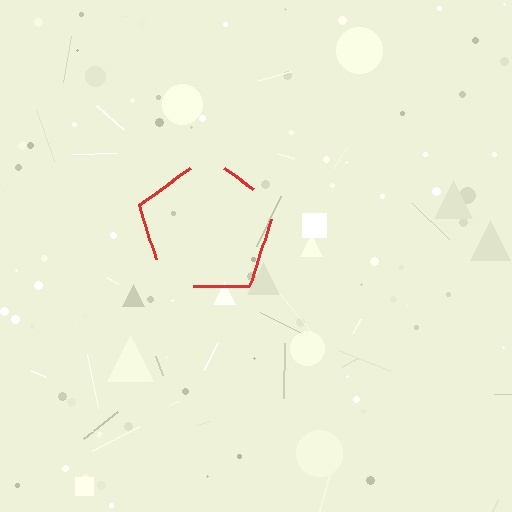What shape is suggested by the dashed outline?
The dashed outline suggests a pentagon.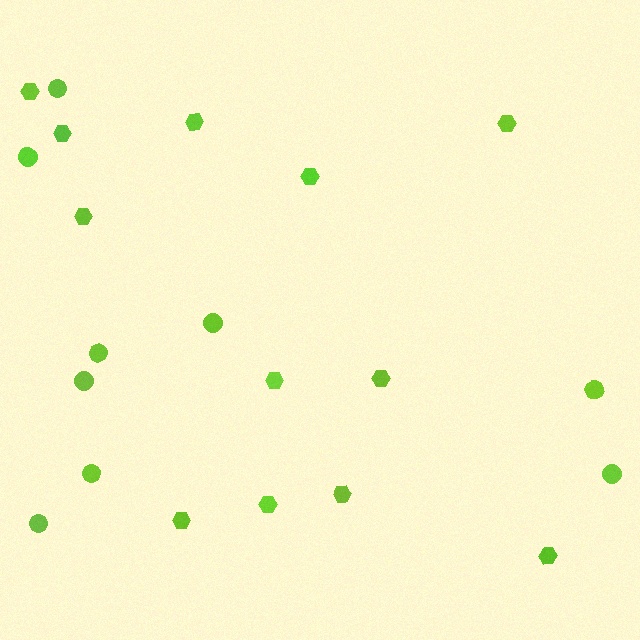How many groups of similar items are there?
There are 2 groups: one group of circles (9) and one group of hexagons (12).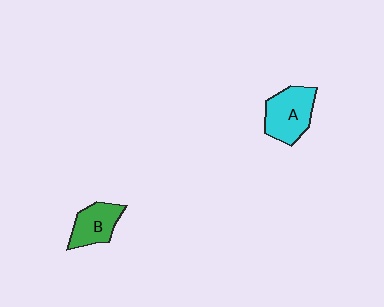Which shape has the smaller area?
Shape B (green).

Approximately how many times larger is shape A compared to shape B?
Approximately 1.3 times.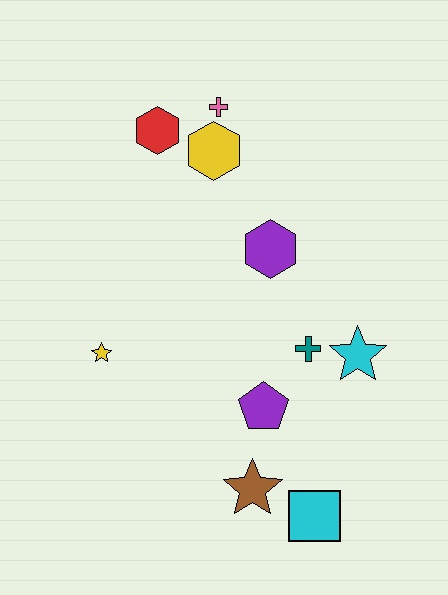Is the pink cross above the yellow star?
Yes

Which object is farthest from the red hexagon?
The cyan square is farthest from the red hexagon.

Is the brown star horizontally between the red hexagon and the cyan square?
Yes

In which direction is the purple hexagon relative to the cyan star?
The purple hexagon is above the cyan star.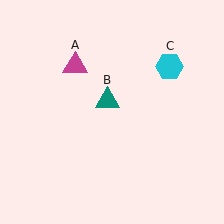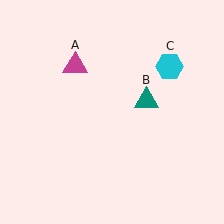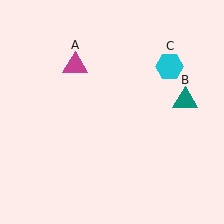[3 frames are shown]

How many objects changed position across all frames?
1 object changed position: teal triangle (object B).